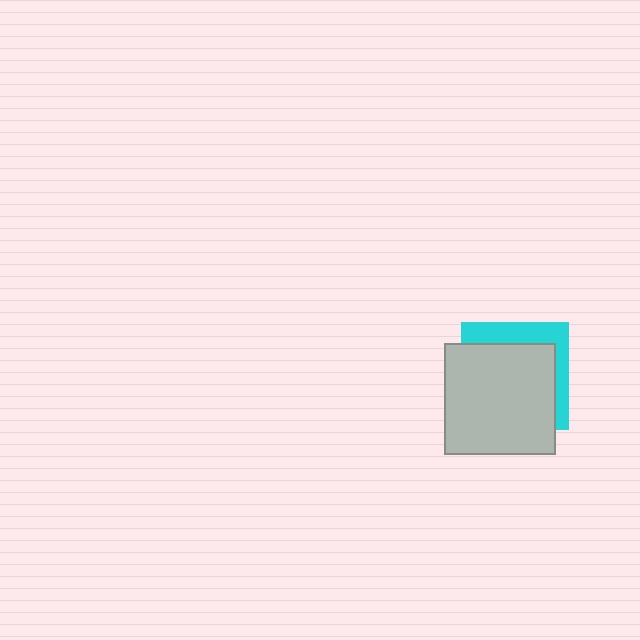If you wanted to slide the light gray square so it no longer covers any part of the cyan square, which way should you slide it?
Slide it toward the lower-left — that is the most direct way to separate the two shapes.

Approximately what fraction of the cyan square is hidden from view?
Roughly 69% of the cyan square is hidden behind the light gray square.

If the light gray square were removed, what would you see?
You would see the complete cyan square.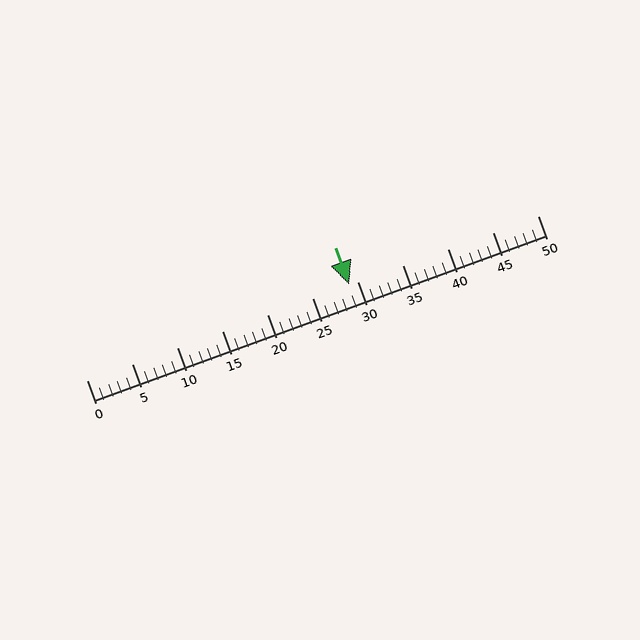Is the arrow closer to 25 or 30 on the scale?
The arrow is closer to 30.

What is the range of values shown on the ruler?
The ruler shows values from 0 to 50.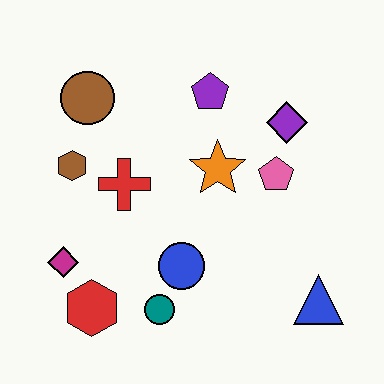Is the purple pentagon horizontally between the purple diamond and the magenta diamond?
Yes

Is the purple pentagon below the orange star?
No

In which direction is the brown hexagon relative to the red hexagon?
The brown hexagon is above the red hexagon.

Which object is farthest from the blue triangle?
The brown circle is farthest from the blue triangle.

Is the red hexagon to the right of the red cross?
No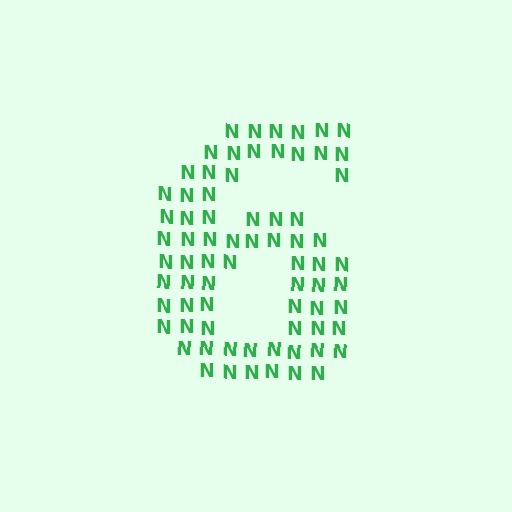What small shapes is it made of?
It is made of small letter N's.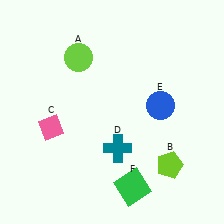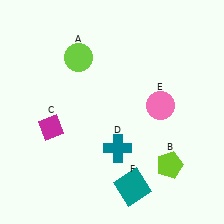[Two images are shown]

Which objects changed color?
C changed from pink to magenta. E changed from blue to pink. F changed from green to teal.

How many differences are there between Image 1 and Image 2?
There are 3 differences between the two images.